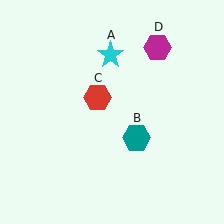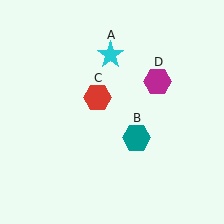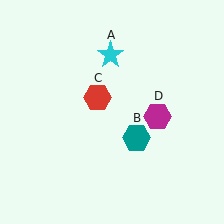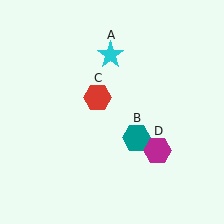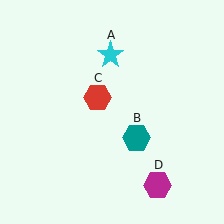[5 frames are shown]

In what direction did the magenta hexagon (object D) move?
The magenta hexagon (object D) moved down.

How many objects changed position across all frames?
1 object changed position: magenta hexagon (object D).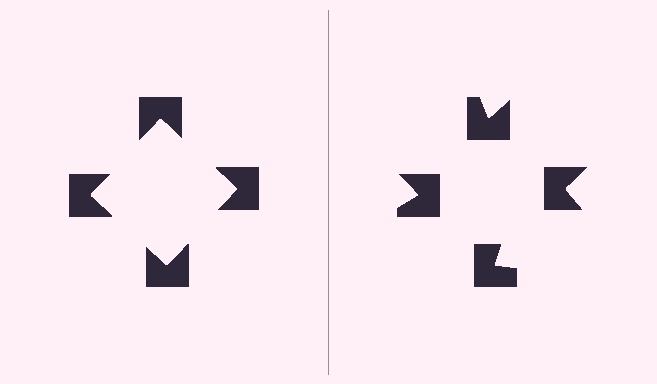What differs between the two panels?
The notched squares are positioned identically on both sides; only the wedge orientations differ. On the left they align to a square; on the right they are misaligned.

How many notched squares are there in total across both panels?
8 — 4 on each side.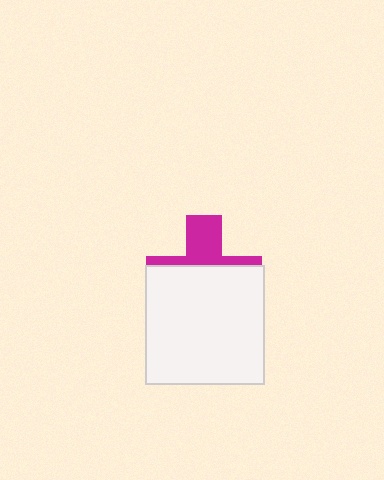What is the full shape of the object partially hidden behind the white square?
The partially hidden object is a magenta cross.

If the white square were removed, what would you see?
You would see the complete magenta cross.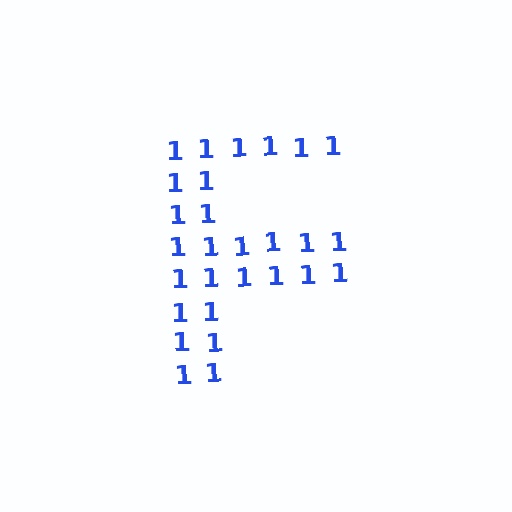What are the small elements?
The small elements are digit 1's.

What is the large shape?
The large shape is the letter F.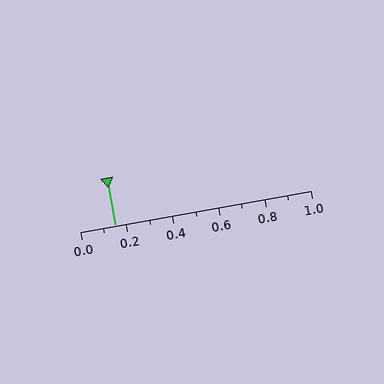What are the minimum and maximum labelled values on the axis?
The axis runs from 0.0 to 1.0.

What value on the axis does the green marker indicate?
The marker indicates approximately 0.15.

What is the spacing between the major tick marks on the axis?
The major ticks are spaced 0.2 apart.